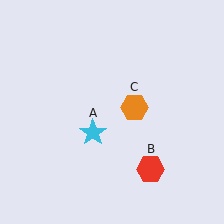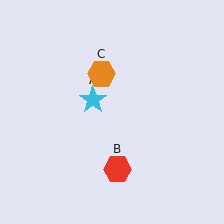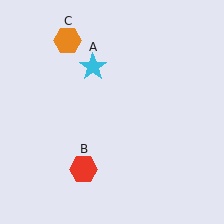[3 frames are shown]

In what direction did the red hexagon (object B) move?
The red hexagon (object B) moved left.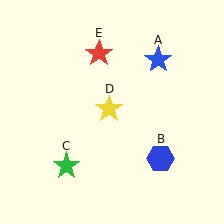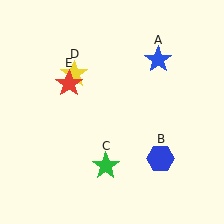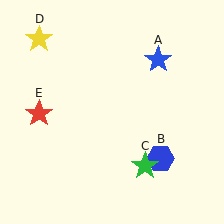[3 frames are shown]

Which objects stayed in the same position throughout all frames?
Blue star (object A) and blue hexagon (object B) remained stationary.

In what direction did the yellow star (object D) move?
The yellow star (object D) moved up and to the left.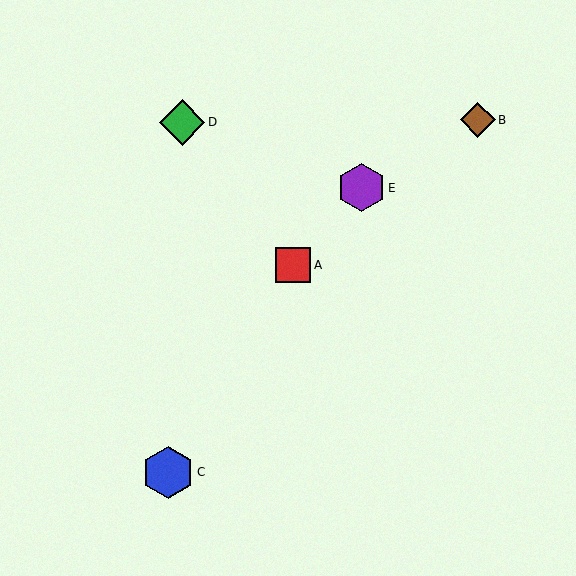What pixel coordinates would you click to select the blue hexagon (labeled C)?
Click at (168, 472) to select the blue hexagon C.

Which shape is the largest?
The blue hexagon (labeled C) is the largest.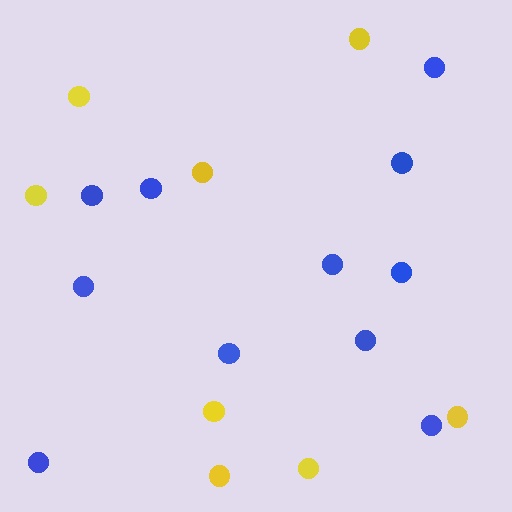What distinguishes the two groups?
There are 2 groups: one group of yellow circles (8) and one group of blue circles (11).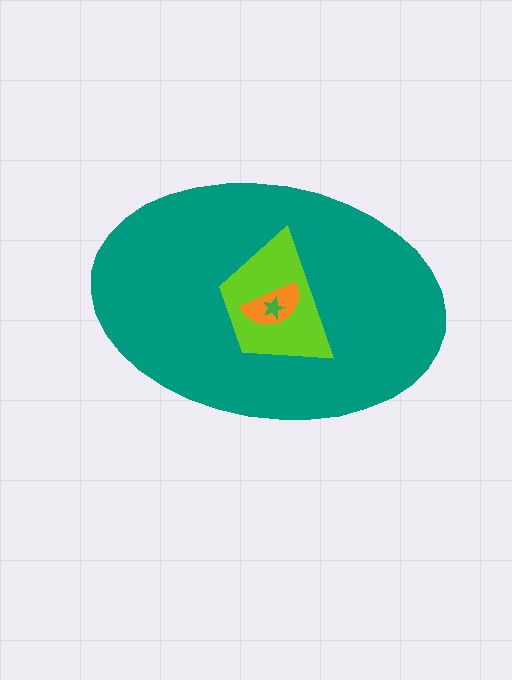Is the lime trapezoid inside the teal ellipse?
Yes.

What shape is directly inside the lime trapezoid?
The orange semicircle.